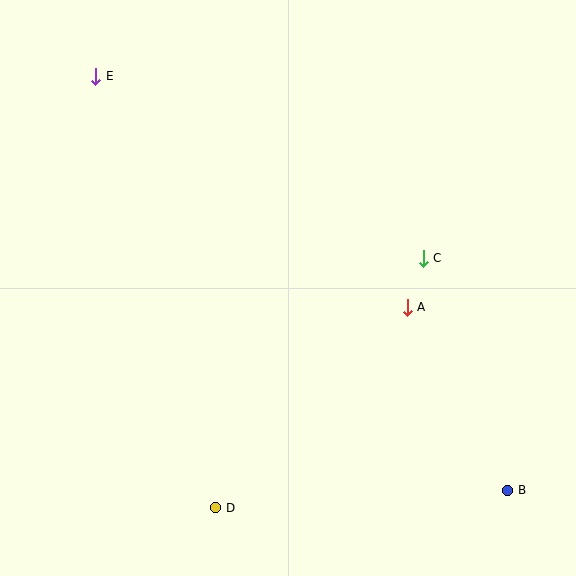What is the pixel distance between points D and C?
The distance between D and C is 324 pixels.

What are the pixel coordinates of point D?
Point D is at (216, 508).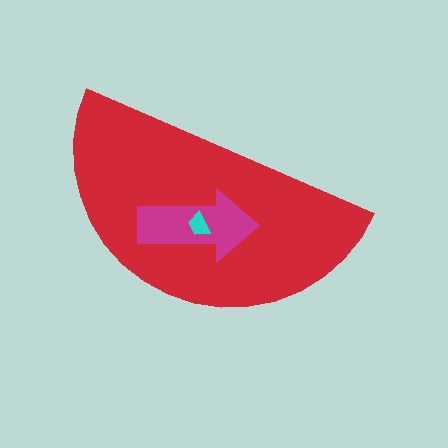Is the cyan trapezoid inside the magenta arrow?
Yes.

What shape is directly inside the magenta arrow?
The cyan trapezoid.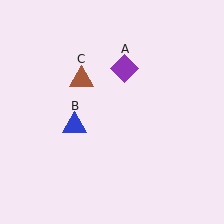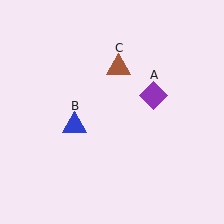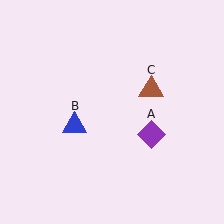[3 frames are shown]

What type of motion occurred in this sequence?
The purple diamond (object A), brown triangle (object C) rotated clockwise around the center of the scene.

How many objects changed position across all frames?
2 objects changed position: purple diamond (object A), brown triangle (object C).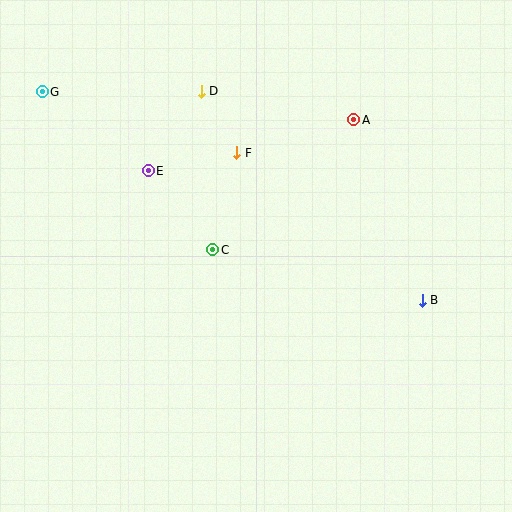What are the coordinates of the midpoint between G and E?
The midpoint between G and E is at (95, 131).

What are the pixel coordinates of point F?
Point F is at (237, 153).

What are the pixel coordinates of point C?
Point C is at (213, 250).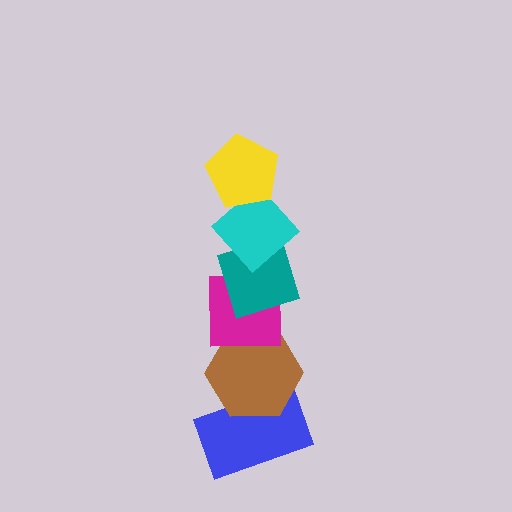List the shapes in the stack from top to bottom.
From top to bottom: the yellow pentagon, the cyan diamond, the teal diamond, the magenta square, the brown hexagon, the blue rectangle.